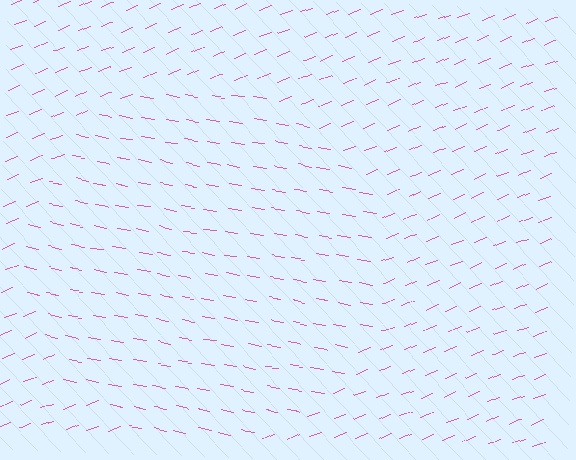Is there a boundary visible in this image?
Yes, there is a texture boundary formed by a change in line orientation.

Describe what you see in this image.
The image is filled with small pink line segments. A circle region in the image has lines oriented differently from the surrounding lines, creating a visible texture boundary.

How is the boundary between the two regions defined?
The boundary is defined purely by a change in line orientation (approximately 33 degrees difference). All lines are the same color and thickness.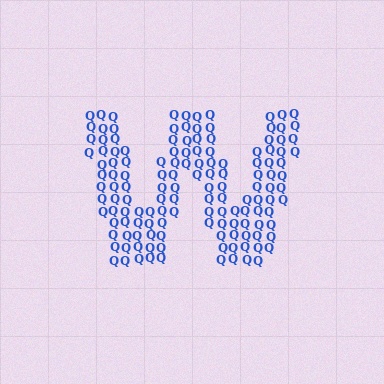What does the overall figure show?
The overall figure shows the letter W.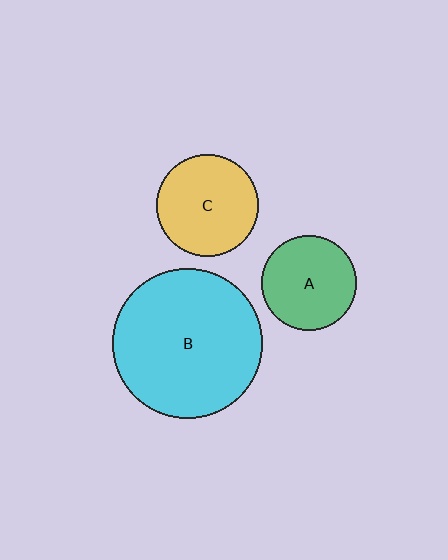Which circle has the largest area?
Circle B (cyan).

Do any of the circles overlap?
No, none of the circles overlap.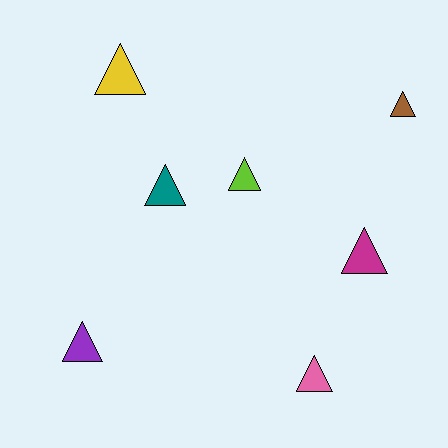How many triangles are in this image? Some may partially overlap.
There are 7 triangles.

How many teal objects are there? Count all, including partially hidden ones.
There is 1 teal object.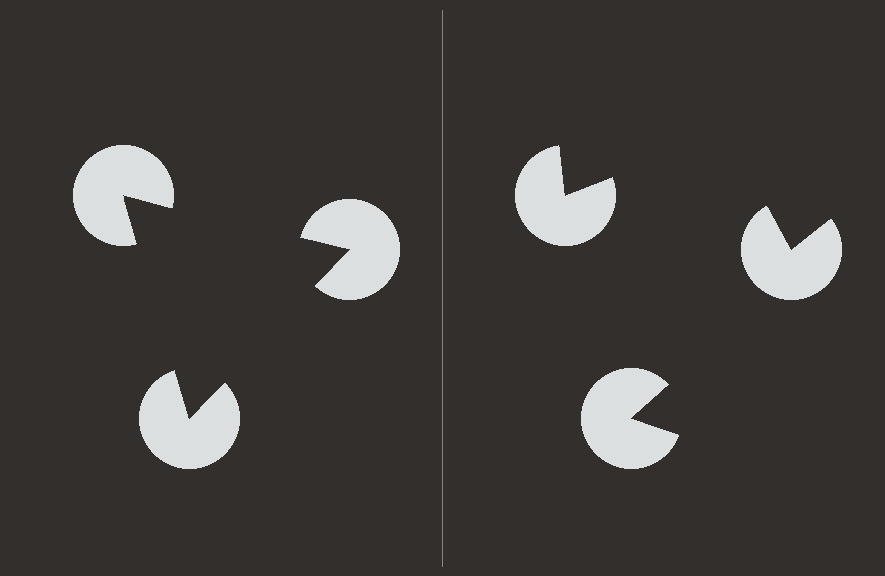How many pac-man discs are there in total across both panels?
6 — 3 on each side.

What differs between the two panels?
The pac-man discs are positioned identically on both sides; only the wedge orientations differ. On the left they align to a triangle; on the right they are misaligned.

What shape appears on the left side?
An illusory triangle.